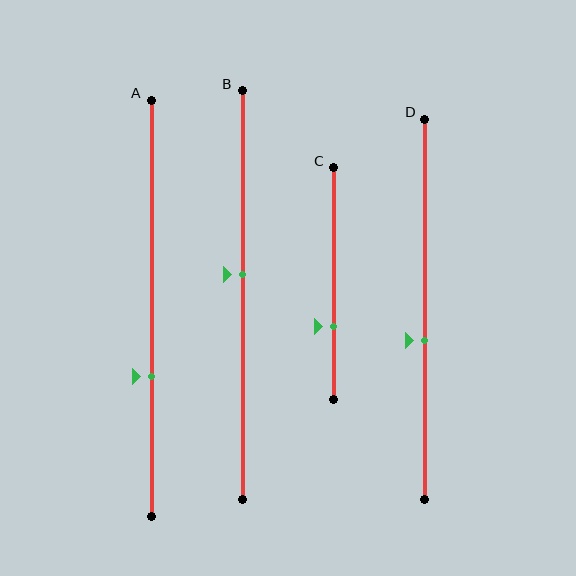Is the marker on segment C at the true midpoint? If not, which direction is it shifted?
No, the marker on segment C is shifted downward by about 18% of the segment length.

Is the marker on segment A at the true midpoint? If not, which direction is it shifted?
No, the marker on segment A is shifted downward by about 16% of the segment length.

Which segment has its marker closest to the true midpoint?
Segment B has its marker closest to the true midpoint.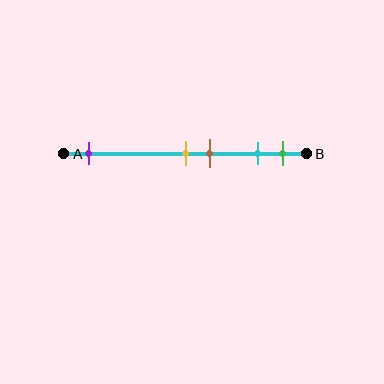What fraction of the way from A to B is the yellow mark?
The yellow mark is approximately 50% (0.5) of the way from A to B.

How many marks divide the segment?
There are 5 marks dividing the segment.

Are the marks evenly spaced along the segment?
No, the marks are not evenly spaced.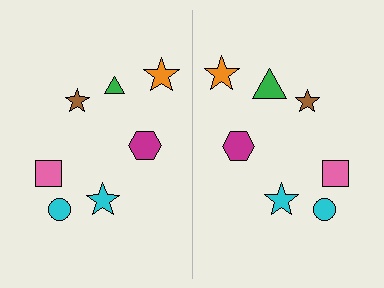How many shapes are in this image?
There are 14 shapes in this image.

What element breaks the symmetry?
The green triangle on the right side has a different size than its mirror counterpart.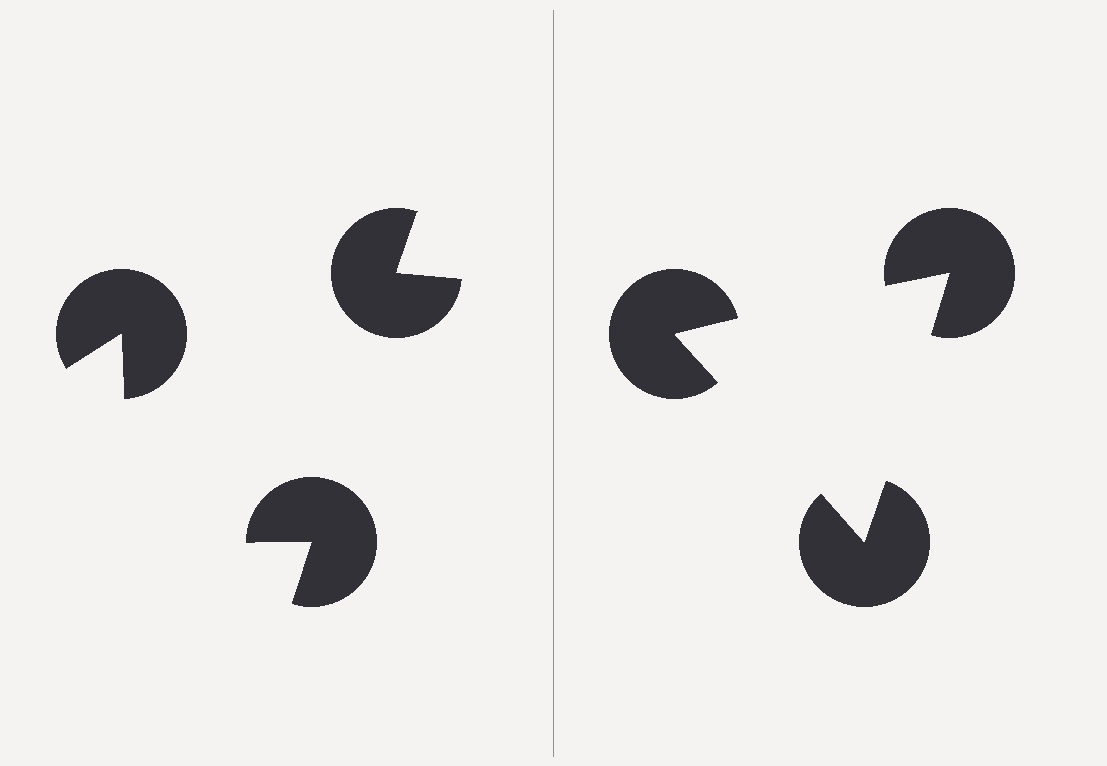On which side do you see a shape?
An illusory triangle appears on the right side. On the left side the wedge cuts are rotated, so no coherent shape forms.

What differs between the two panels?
The pac-man discs are positioned identically on both sides; only the wedge orientations differ. On the right they align to a triangle; on the left they are misaligned.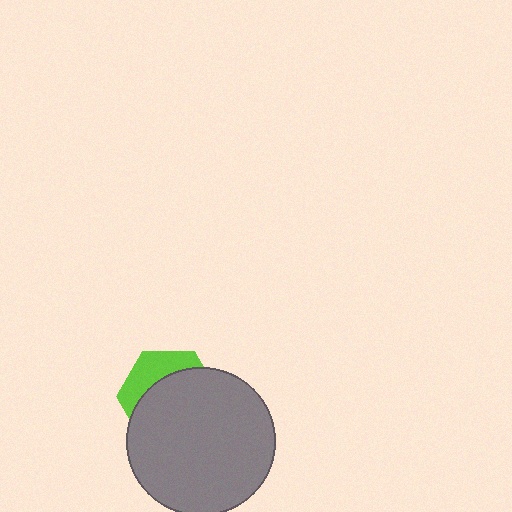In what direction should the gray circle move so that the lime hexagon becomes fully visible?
The gray circle should move down. That is the shortest direction to clear the overlap and leave the lime hexagon fully visible.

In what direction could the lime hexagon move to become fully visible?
The lime hexagon could move up. That would shift it out from behind the gray circle entirely.